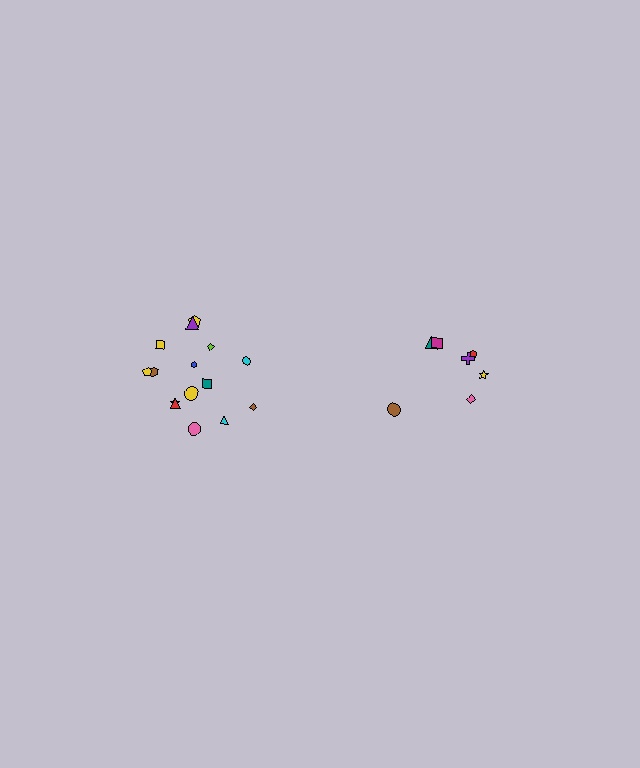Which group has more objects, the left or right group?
The left group.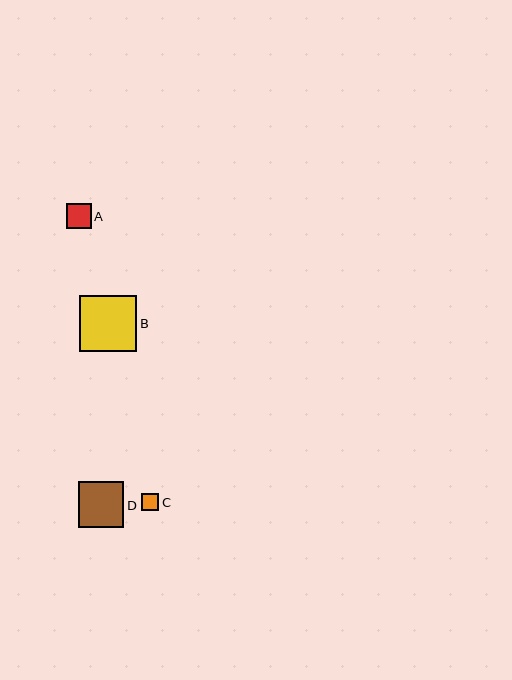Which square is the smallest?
Square C is the smallest with a size of approximately 17 pixels.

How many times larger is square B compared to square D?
Square B is approximately 1.2 times the size of square D.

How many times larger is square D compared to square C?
Square D is approximately 2.7 times the size of square C.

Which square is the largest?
Square B is the largest with a size of approximately 57 pixels.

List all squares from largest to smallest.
From largest to smallest: B, D, A, C.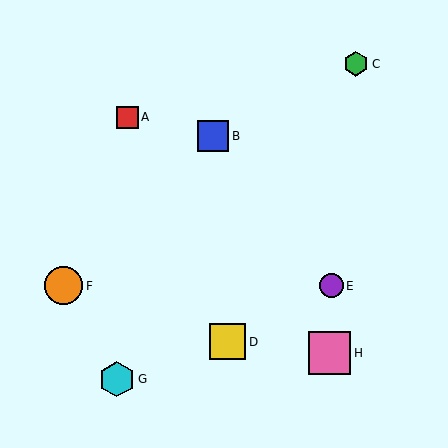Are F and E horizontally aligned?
Yes, both are at y≈286.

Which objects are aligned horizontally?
Objects E, F are aligned horizontally.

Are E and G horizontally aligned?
No, E is at y≈286 and G is at y≈379.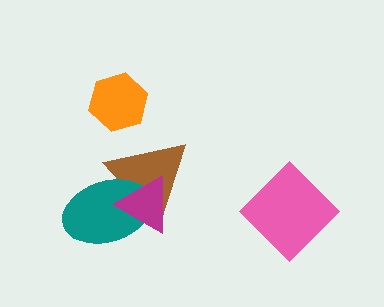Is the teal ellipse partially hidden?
Yes, it is partially covered by another shape.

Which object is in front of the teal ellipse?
The magenta triangle is in front of the teal ellipse.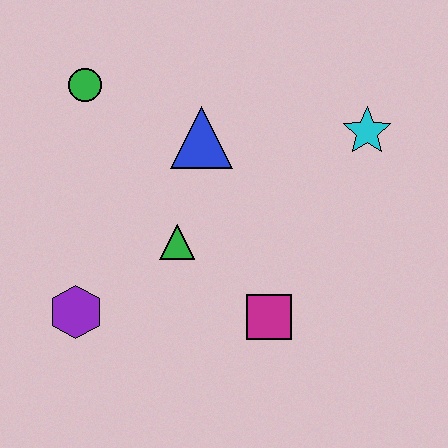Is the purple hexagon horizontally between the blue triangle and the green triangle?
No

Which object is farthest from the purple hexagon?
The cyan star is farthest from the purple hexagon.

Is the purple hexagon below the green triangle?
Yes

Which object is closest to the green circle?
The blue triangle is closest to the green circle.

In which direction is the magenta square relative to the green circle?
The magenta square is below the green circle.